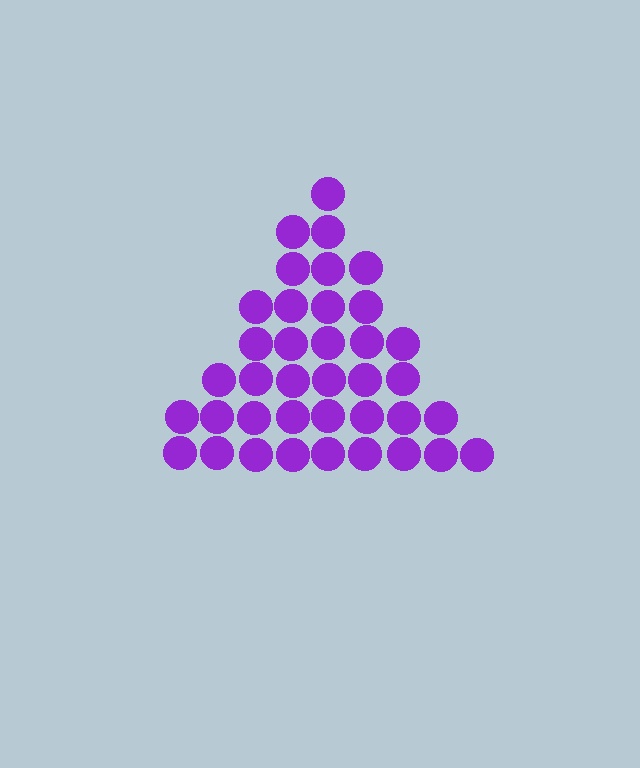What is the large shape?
The large shape is a triangle.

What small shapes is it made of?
It is made of small circles.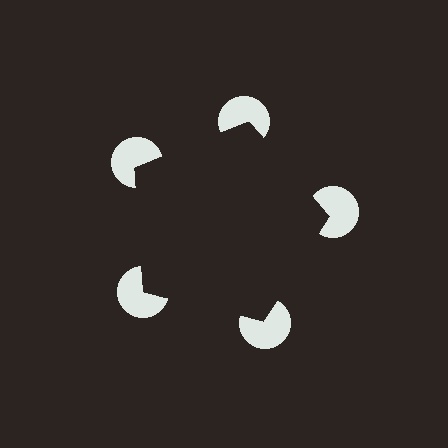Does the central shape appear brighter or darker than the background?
It typically appears slightly darker than the background, even though no actual brightness change is drawn.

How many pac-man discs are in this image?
There are 5 — one at each vertex of the illusory pentagon.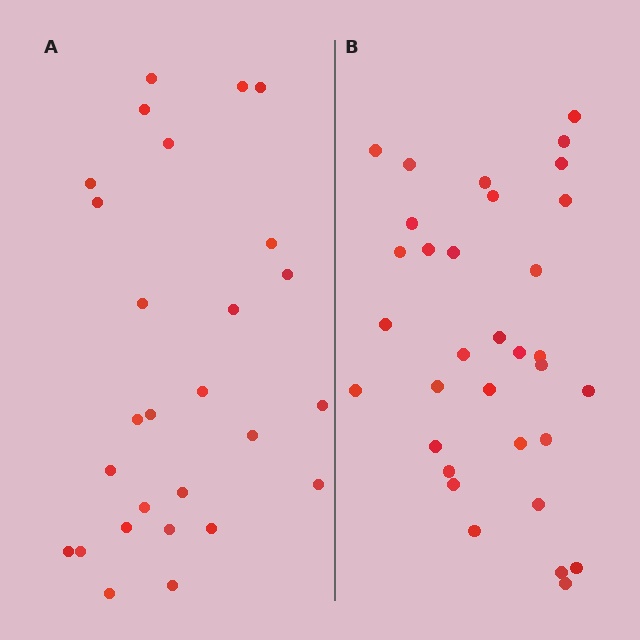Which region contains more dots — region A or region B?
Region B (the right region) has more dots.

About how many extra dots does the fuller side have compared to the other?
Region B has about 6 more dots than region A.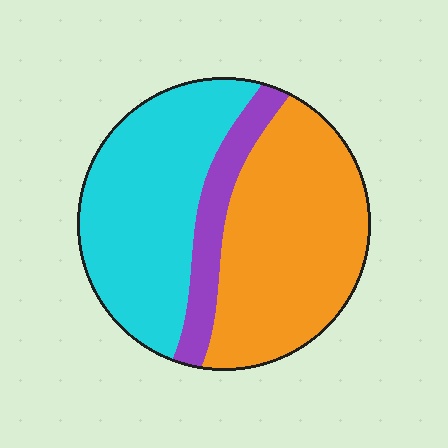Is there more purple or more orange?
Orange.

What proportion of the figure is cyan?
Cyan covers about 40% of the figure.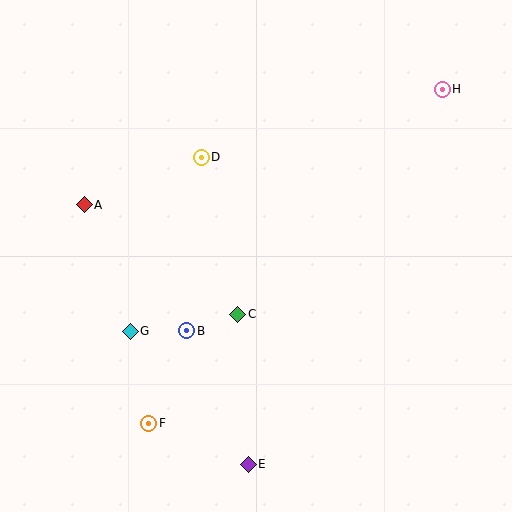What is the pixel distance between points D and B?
The distance between D and B is 174 pixels.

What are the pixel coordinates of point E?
Point E is at (248, 464).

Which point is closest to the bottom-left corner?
Point F is closest to the bottom-left corner.